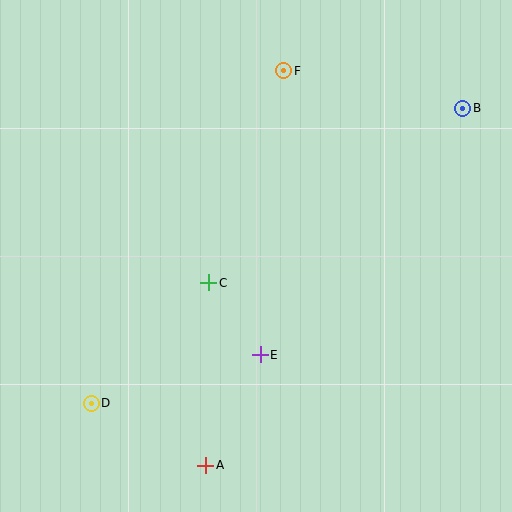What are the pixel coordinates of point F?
Point F is at (284, 71).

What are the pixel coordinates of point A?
Point A is at (206, 465).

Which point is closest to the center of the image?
Point C at (209, 283) is closest to the center.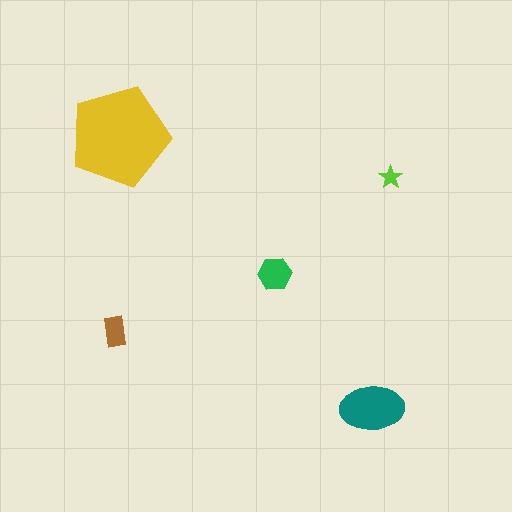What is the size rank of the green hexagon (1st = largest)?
3rd.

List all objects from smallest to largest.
The lime star, the brown rectangle, the green hexagon, the teal ellipse, the yellow pentagon.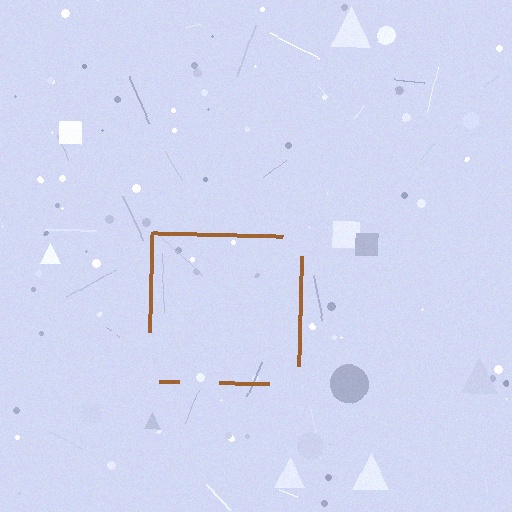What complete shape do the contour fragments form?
The contour fragments form a square.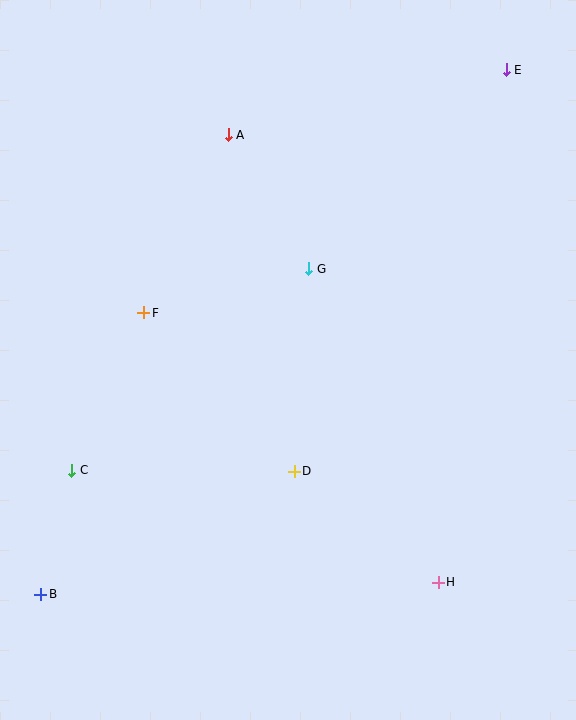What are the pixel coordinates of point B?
Point B is at (41, 594).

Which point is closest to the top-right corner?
Point E is closest to the top-right corner.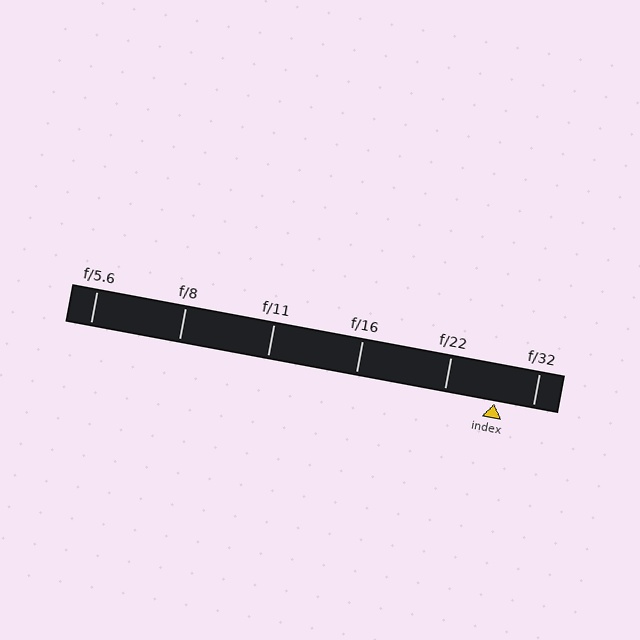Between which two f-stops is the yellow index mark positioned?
The index mark is between f/22 and f/32.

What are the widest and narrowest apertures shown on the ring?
The widest aperture shown is f/5.6 and the narrowest is f/32.